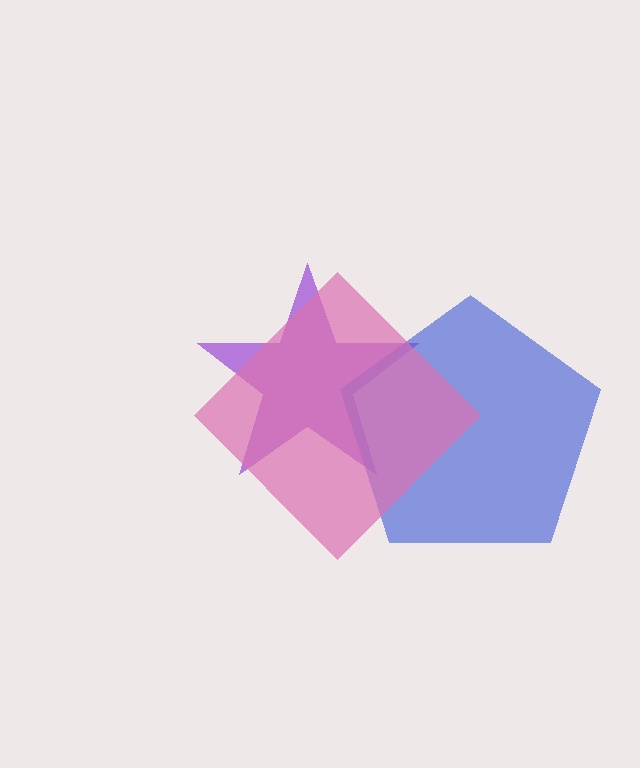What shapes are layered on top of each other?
The layered shapes are: a purple star, a blue pentagon, a pink diamond.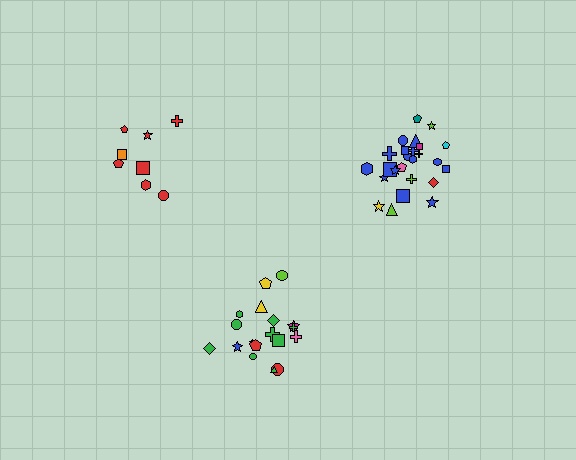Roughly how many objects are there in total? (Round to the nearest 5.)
Roughly 50 objects in total.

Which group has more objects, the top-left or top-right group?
The top-right group.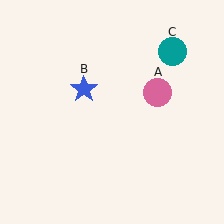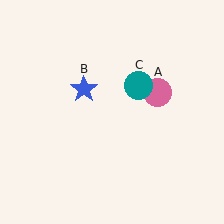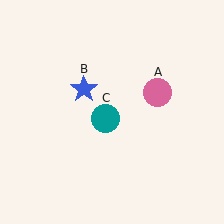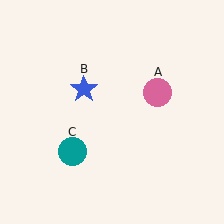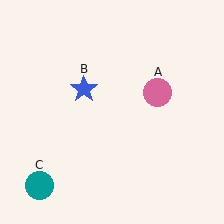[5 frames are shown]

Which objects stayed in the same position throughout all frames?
Pink circle (object A) and blue star (object B) remained stationary.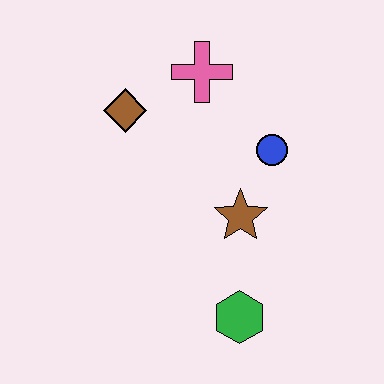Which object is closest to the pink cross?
The brown diamond is closest to the pink cross.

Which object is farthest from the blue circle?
The green hexagon is farthest from the blue circle.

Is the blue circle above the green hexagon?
Yes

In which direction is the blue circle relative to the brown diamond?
The blue circle is to the right of the brown diamond.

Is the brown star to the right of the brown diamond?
Yes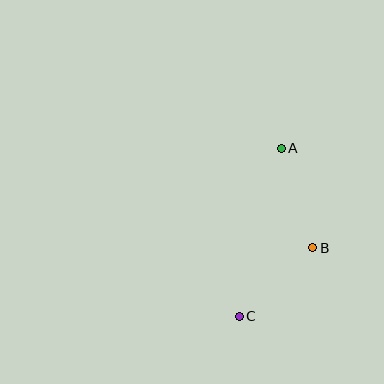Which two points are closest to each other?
Points B and C are closest to each other.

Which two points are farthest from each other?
Points A and C are farthest from each other.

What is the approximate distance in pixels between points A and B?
The distance between A and B is approximately 104 pixels.